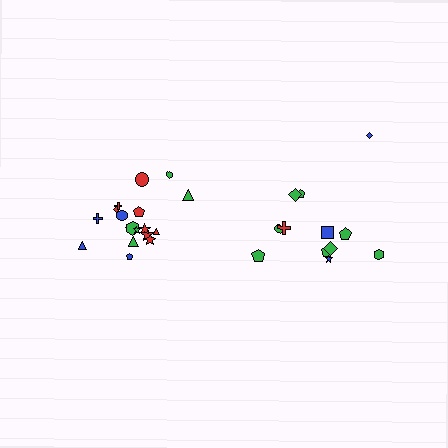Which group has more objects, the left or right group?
The left group.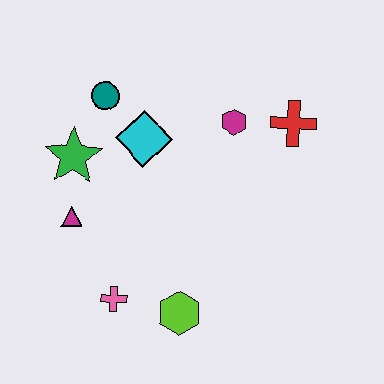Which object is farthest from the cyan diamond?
The lime hexagon is farthest from the cyan diamond.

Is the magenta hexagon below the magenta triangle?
No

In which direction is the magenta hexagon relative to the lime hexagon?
The magenta hexagon is above the lime hexagon.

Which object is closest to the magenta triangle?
The green star is closest to the magenta triangle.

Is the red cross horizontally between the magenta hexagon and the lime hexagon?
No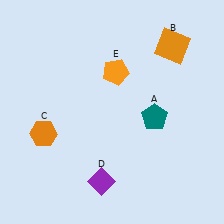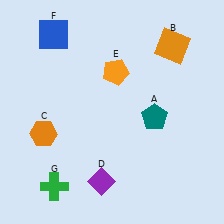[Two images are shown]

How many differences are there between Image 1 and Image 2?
There are 2 differences between the two images.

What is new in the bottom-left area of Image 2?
A green cross (G) was added in the bottom-left area of Image 2.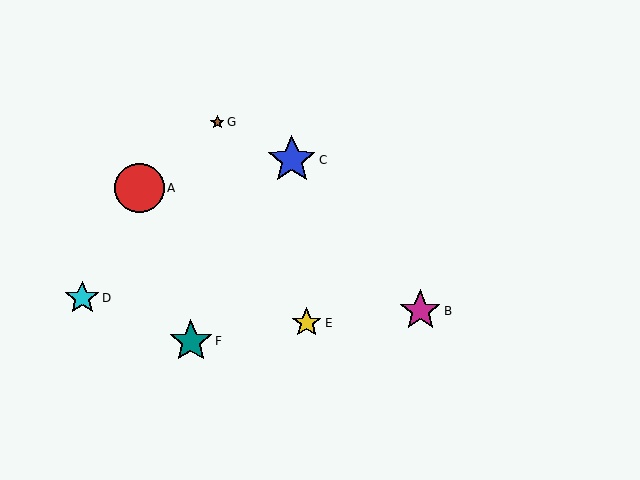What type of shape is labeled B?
Shape B is a magenta star.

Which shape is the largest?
The red circle (labeled A) is the largest.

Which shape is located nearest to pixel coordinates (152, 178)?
The red circle (labeled A) at (139, 188) is nearest to that location.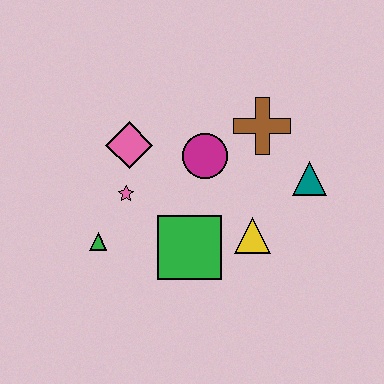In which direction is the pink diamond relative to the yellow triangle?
The pink diamond is to the left of the yellow triangle.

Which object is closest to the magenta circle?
The brown cross is closest to the magenta circle.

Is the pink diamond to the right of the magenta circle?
No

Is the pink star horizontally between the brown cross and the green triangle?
Yes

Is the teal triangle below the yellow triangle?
No